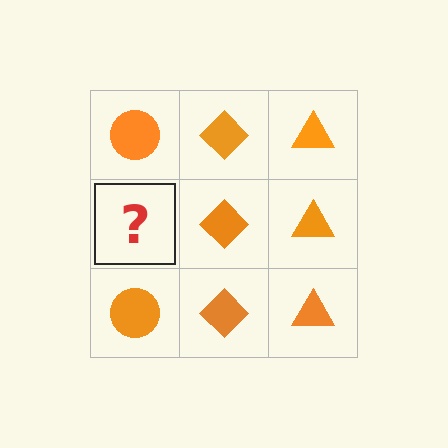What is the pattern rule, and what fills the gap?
The rule is that each column has a consistent shape. The gap should be filled with an orange circle.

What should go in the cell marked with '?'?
The missing cell should contain an orange circle.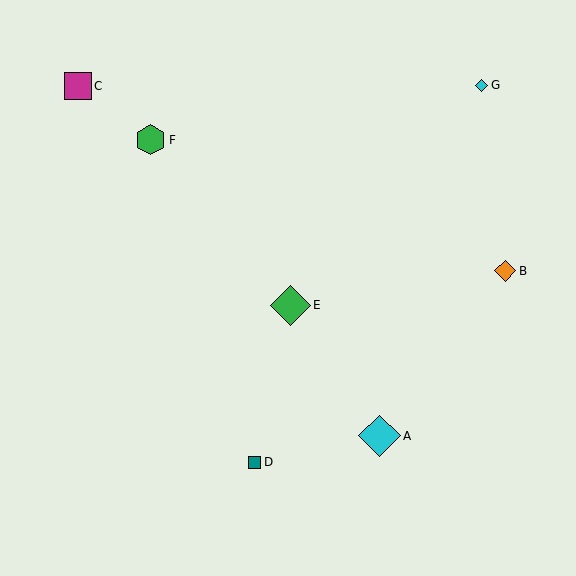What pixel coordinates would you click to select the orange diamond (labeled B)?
Click at (505, 271) to select the orange diamond B.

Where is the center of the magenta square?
The center of the magenta square is at (78, 86).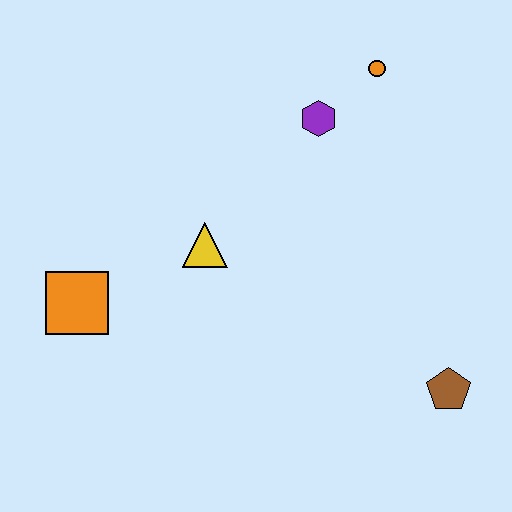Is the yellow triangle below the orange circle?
Yes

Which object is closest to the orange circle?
The purple hexagon is closest to the orange circle.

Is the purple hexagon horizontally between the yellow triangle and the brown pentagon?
Yes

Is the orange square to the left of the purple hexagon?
Yes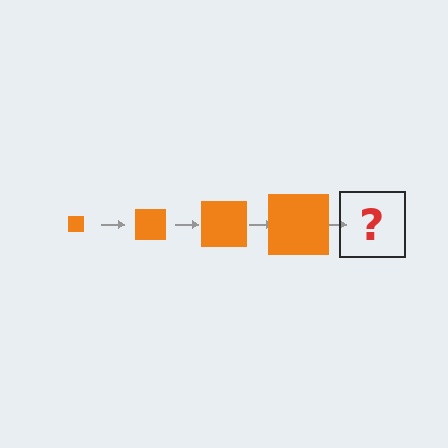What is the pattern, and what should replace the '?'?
The pattern is that the square gets progressively larger each step. The '?' should be an orange square, larger than the previous one.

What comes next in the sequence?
The next element should be an orange square, larger than the previous one.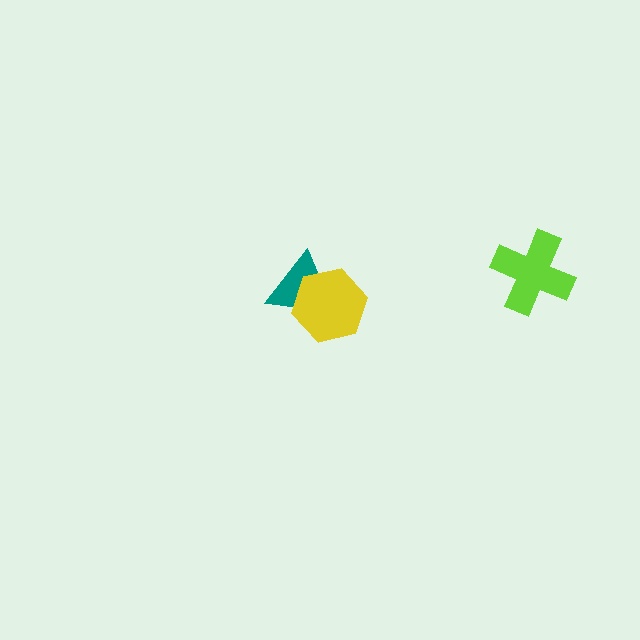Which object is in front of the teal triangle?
The yellow hexagon is in front of the teal triangle.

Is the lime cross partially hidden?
No, no other shape covers it.